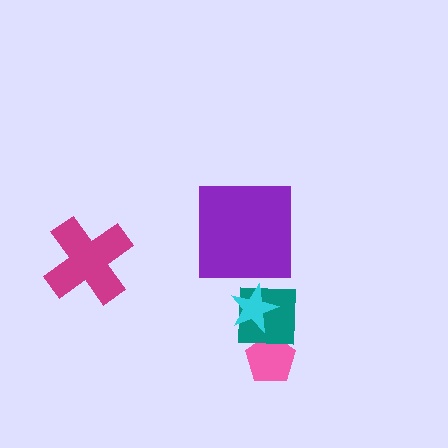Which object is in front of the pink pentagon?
The teal square is in front of the pink pentagon.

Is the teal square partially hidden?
Yes, it is partially covered by another shape.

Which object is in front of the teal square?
The cyan star is in front of the teal square.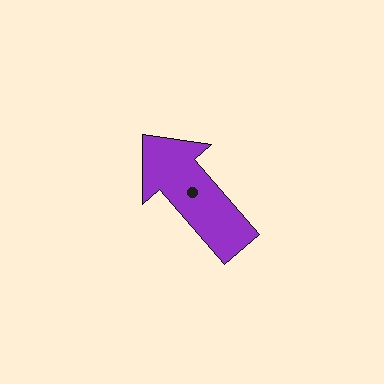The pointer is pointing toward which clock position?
Roughly 11 o'clock.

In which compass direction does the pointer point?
Northwest.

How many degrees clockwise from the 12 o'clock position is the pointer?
Approximately 319 degrees.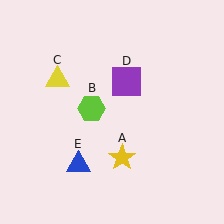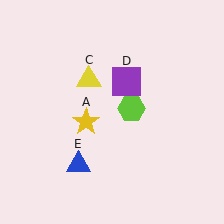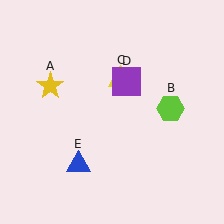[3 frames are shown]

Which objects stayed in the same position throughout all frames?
Purple square (object D) and blue triangle (object E) remained stationary.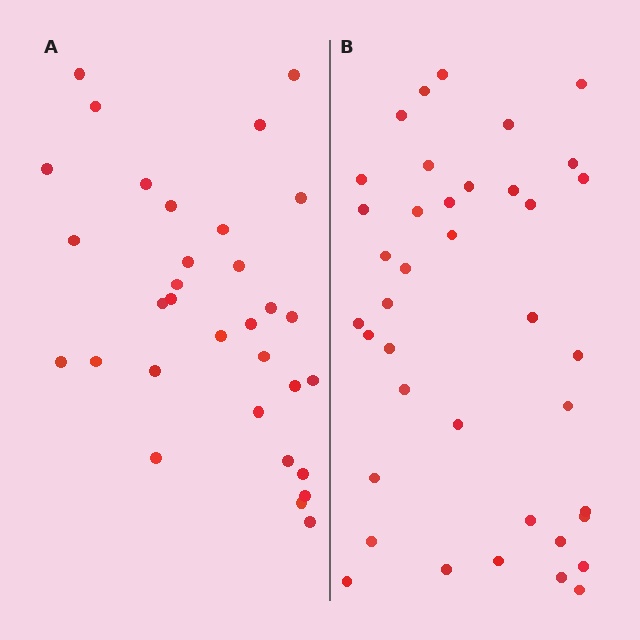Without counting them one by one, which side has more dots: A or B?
Region B (the right region) has more dots.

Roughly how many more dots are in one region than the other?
Region B has roughly 8 or so more dots than region A.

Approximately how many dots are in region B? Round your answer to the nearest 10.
About 40 dots. (The exact count is 39, which rounds to 40.)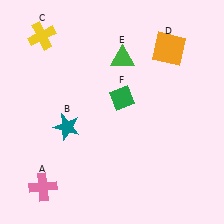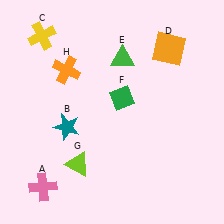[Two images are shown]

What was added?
A lime triangle (G), an orange cross (H) were added in Image 2.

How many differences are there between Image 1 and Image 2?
There are 2 differences between the two images.